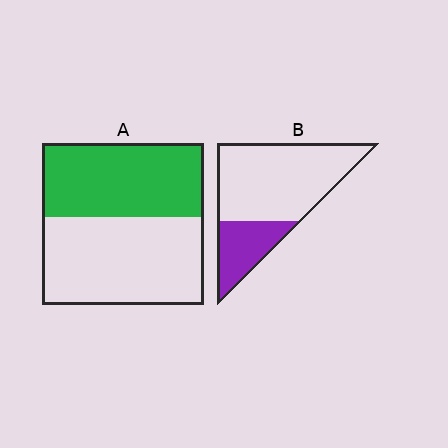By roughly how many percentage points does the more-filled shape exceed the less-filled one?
By roughly 20 percentage points (A over B).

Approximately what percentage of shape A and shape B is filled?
A is approximately 45% and B is approximately 25%.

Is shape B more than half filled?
No.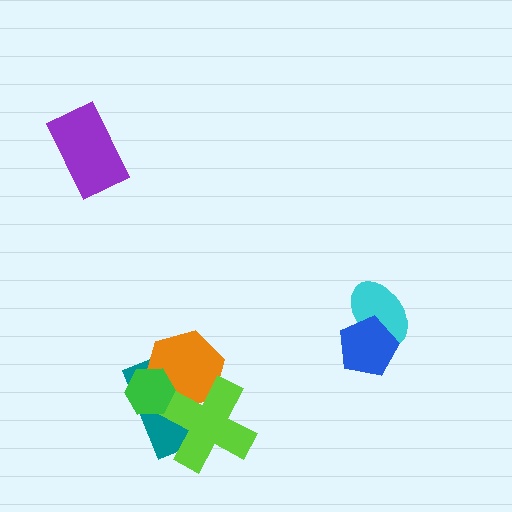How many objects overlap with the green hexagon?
2 objects overlap with the green hexagon.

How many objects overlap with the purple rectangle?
0 objects overlap with the purple rectangle.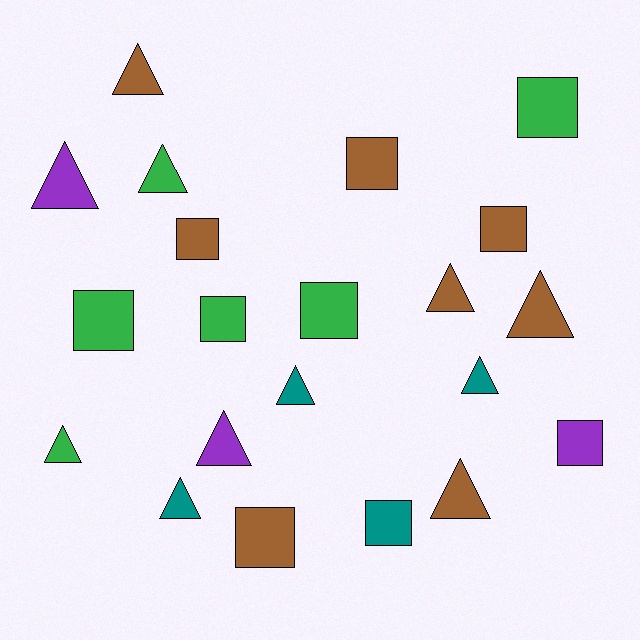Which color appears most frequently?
Brown, with 8 objects.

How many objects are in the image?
There are 21 objects.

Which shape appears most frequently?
Triangle, with 11 objects.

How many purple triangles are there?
There are 2 purple triangles.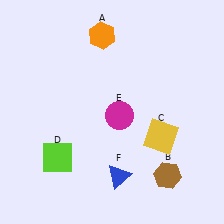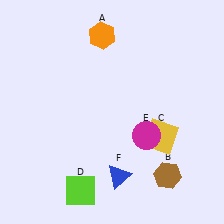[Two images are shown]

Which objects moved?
The objects that moved are: the lime square (D), the magenta circle (E).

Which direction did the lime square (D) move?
The lime square (D) moved down.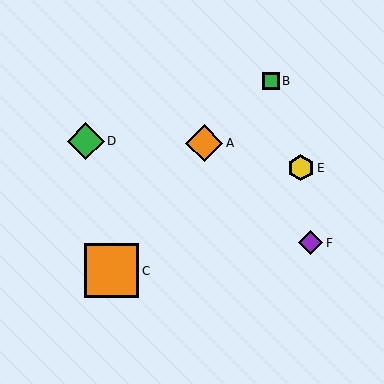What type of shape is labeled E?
Shape E is a yellow hexagon.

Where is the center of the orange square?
The center of the orange square is at (112, 271).